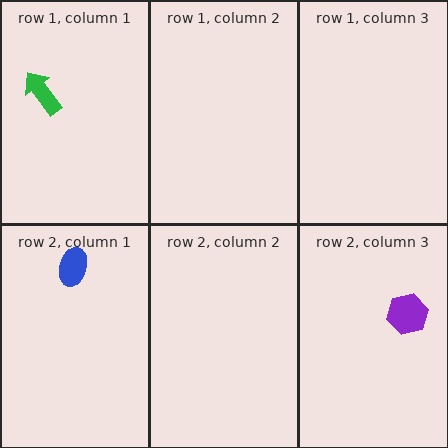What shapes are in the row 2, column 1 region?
The blue ellipse.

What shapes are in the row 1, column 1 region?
The green arrow.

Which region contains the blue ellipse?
The row 2, column 1 region.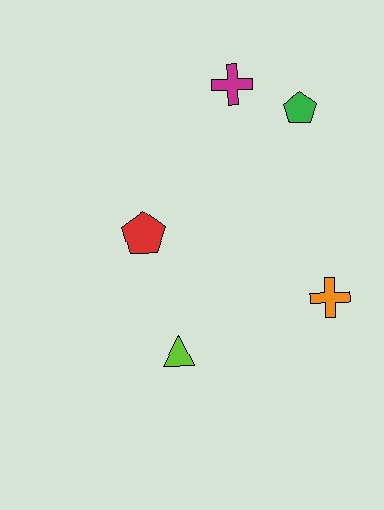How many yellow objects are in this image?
There are no yellow objects.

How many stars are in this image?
There are no stars.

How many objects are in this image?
There are 5 objects.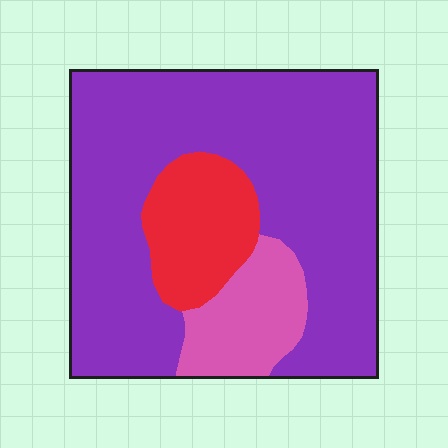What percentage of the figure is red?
Red takes up about one sixth (1/6) of the figure.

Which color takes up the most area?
Purple, at roughly 70%.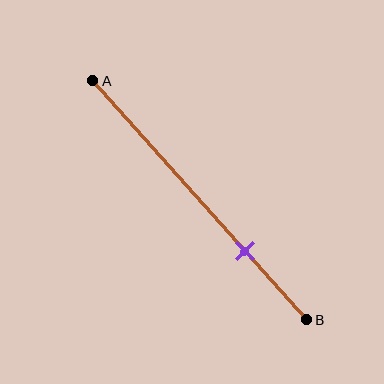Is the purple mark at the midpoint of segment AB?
No, the mark is at about 70% from A, not at the 50% midpoint.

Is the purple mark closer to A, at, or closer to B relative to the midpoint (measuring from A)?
The purple mark is closer to point B than the midpoint of segment AB.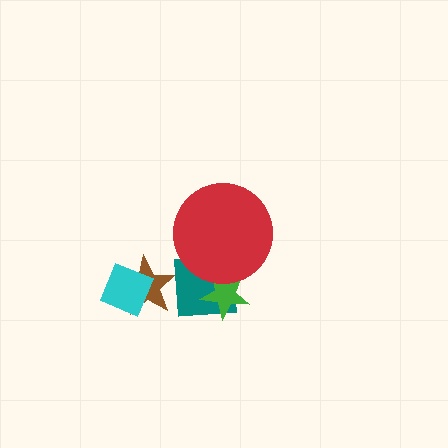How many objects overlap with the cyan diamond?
1 object overlaps with the cyan diamond.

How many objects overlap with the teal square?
3 objects overlap with the teal square.